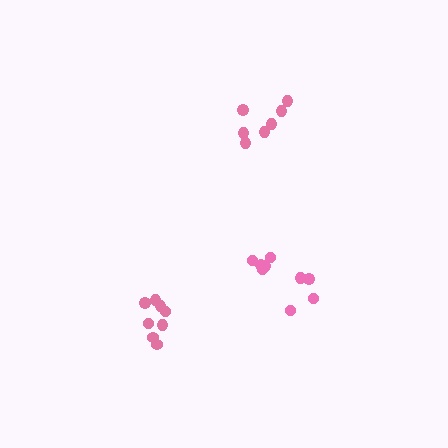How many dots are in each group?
Group 1: 8 dots, Group 2: 9 dots, Group 3: 7 dots (24 total).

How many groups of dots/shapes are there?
There are 3 groups.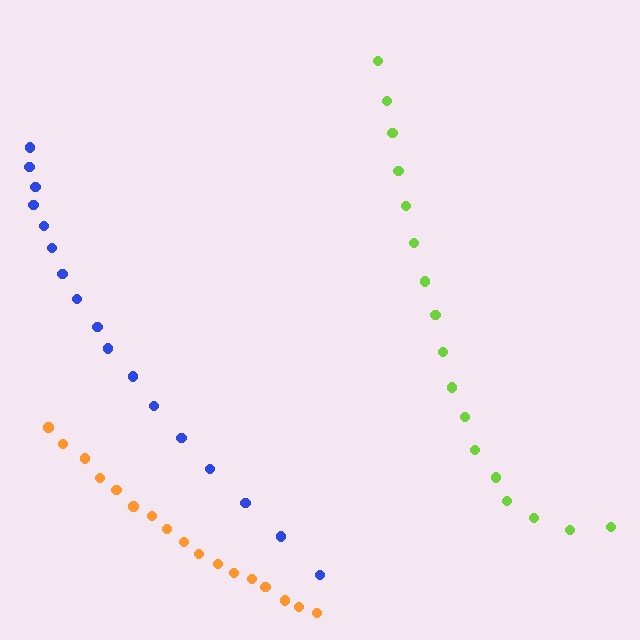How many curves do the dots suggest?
There are 3 distinct paths.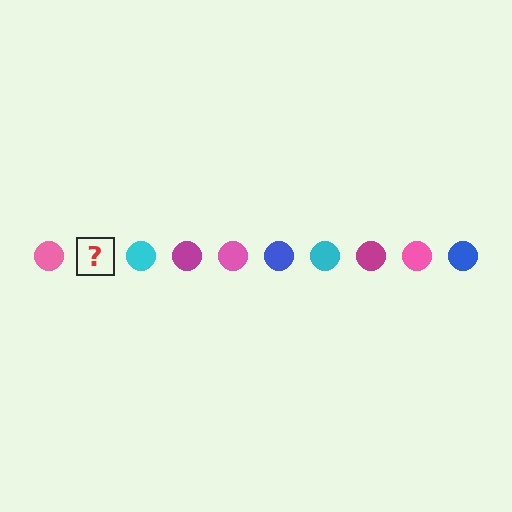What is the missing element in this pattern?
The missing element is a blue circle.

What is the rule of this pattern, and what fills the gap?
The rule is that the pattern cycles through pink, blue, cyan, magenta circles. The gap should be filled with a blue circle.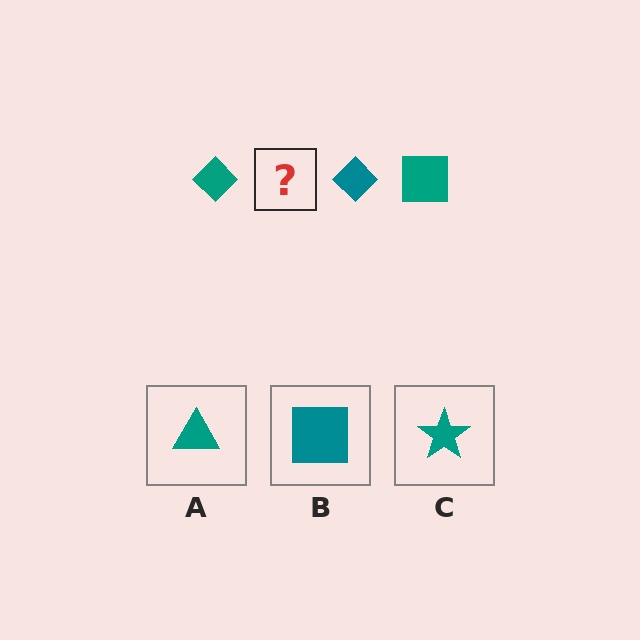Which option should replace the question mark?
Option B.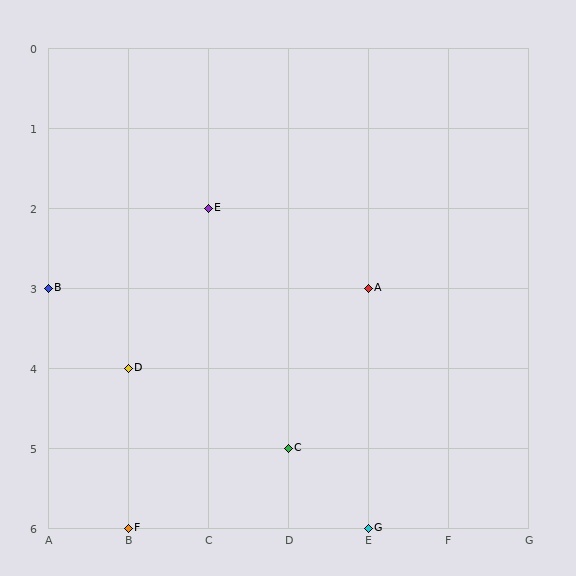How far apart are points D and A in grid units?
Points D and A are 3 columns and 1 row apart (about 3.2 grid units diagonally).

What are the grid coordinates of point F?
Point F is at grid coordinates (B, 6).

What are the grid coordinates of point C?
Point C is at grid coordinates (D, 5).